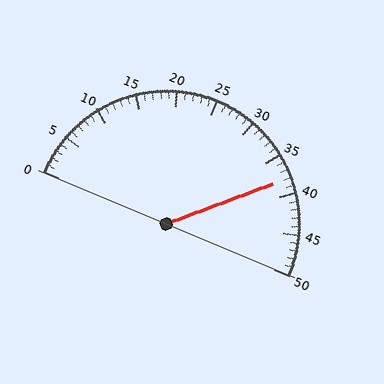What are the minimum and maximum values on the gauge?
The gauge ranges from 0 to 50.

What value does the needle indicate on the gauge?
The needle indicates approximately 38.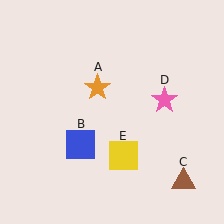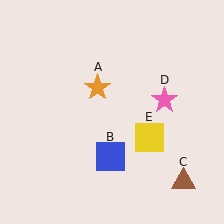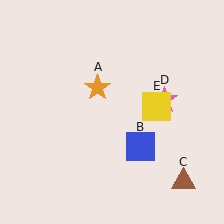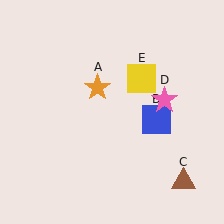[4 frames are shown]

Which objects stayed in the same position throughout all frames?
Orange star (object A) and brown triangle (object C) and pink star (object D) remained stationary.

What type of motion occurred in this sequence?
The blue square (object B), yellow square (object E) rotated counterclockwise around the center of the scene.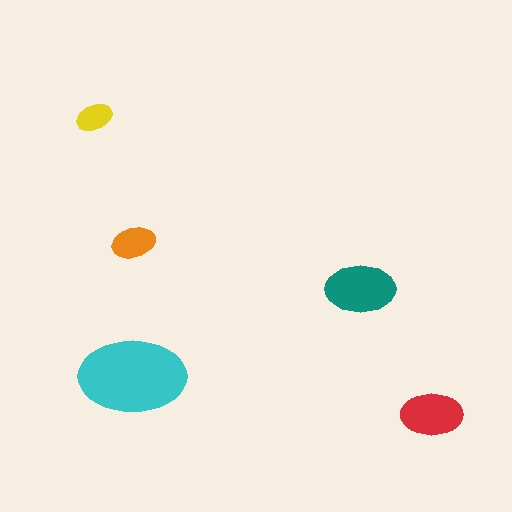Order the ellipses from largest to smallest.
the cyan one, the teal one, the red one, the orange one, the yellow one.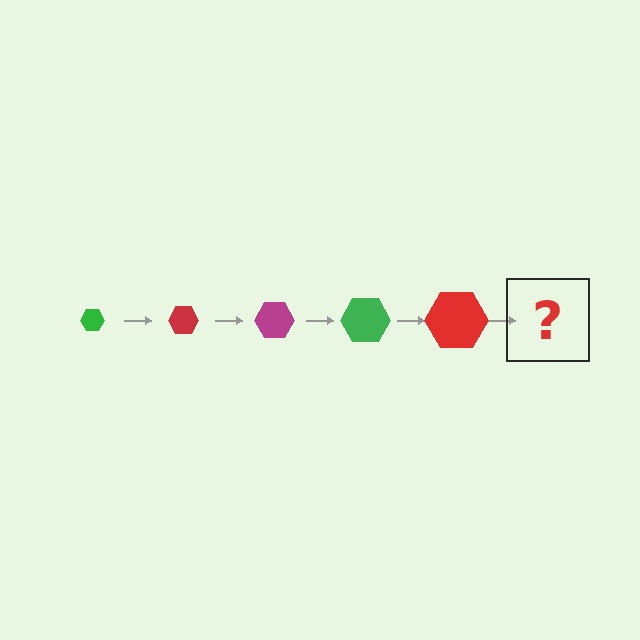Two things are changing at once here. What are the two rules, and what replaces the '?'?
The two rules are that the hexagon grows larger each step and the color cycles through green, red, and magenta. The '?' should be a magenta hexagon, larger than the previous one.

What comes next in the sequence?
The next element should be a magenta hexagon, larger than the previous one.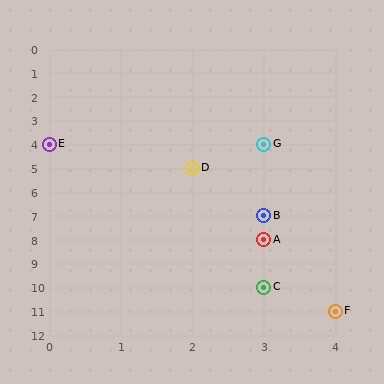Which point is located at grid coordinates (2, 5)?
Point D is at (2, 5).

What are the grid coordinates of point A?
Point A is at grid coordinates (3, 8).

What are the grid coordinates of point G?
Point G is at grid coordinates (3, 4).